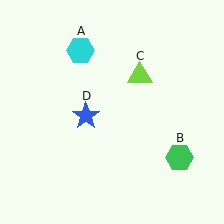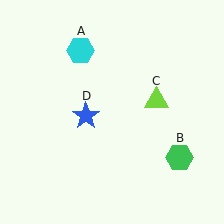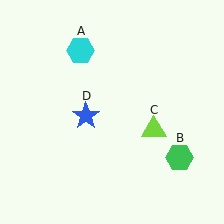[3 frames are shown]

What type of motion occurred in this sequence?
The lime triangle (object C) rotated clockwise around the center of the scene.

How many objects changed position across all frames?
1 object changed position: lime triangle (object C).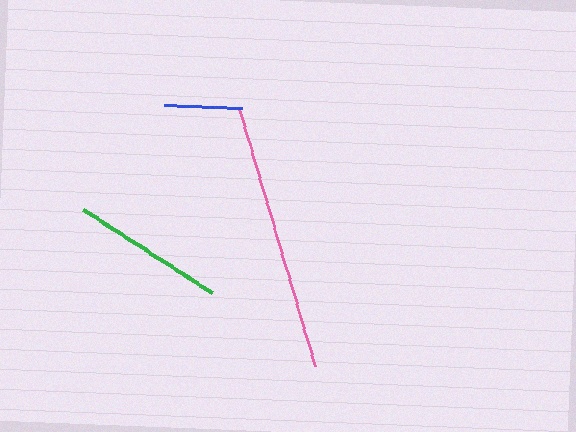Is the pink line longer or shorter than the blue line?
The pink line is longer than the blue line.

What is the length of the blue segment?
The blue segment is approximately 77 pixels long.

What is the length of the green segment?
The green segment is approximately 153 pixels long.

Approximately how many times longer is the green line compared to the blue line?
The green line is approximately 2.0 times the length of the blue line.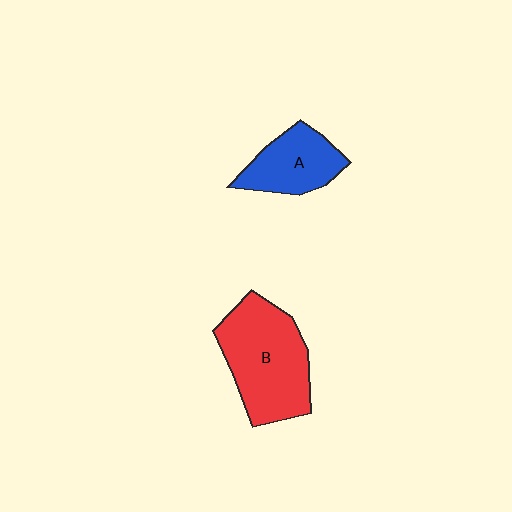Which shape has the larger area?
Shape B (red).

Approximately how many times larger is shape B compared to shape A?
Approximately 1.7 times.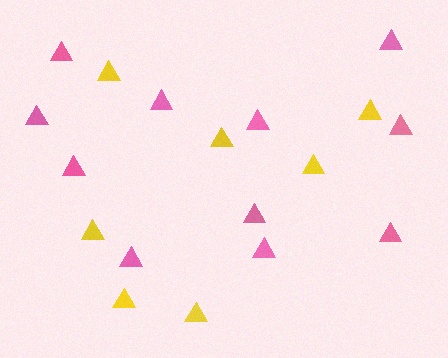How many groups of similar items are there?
There are 2 groups: one group of pink triangles (11) and one group of yellow triangles (7).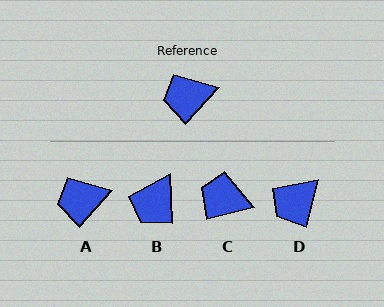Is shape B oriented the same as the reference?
No, it is off by about 45 degrees.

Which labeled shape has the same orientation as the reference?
A.